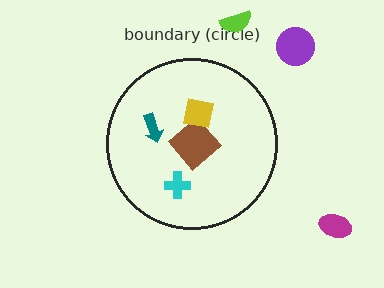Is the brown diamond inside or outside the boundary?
Inside.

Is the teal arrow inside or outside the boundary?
Inside.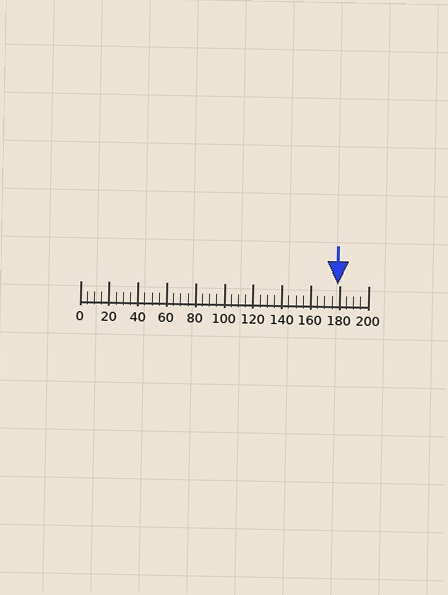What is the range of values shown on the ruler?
The ruler shows values from 0 to 200.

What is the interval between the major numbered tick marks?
The major tick marks are spaced 20 units apart.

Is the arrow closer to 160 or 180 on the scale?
The arrow is closer to 180.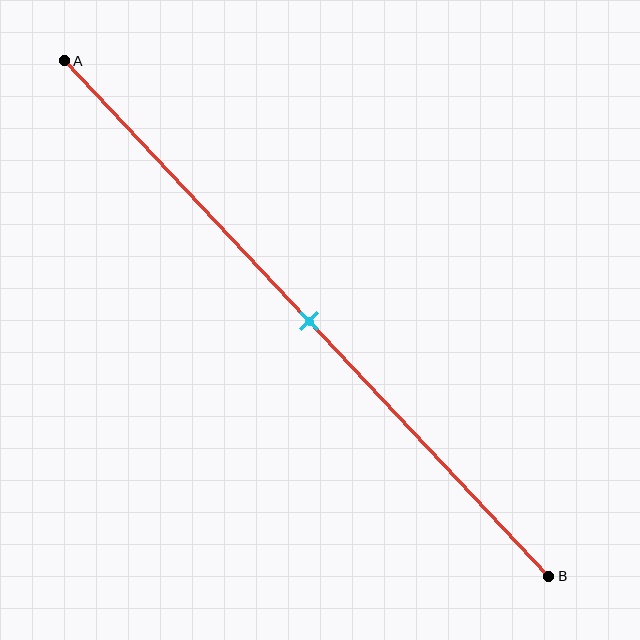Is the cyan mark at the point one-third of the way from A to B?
No, the mark is at about 50% from A, not at the 33% one-third point.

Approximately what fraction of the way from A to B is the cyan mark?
The cyan mark is approximately 50% of the way from A to B.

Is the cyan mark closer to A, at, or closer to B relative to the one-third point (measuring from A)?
The cyan mark is closer to point B than the one-third point of segment AB.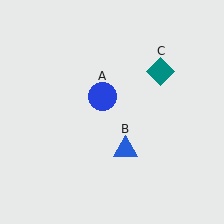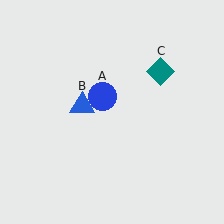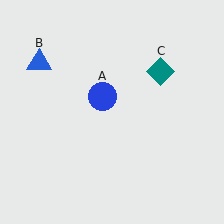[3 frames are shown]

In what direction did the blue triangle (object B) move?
The blue triangle (object B) moved up and to the left.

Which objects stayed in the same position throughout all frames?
Blue circle (object A) and teal diamond (object C) remained stationary.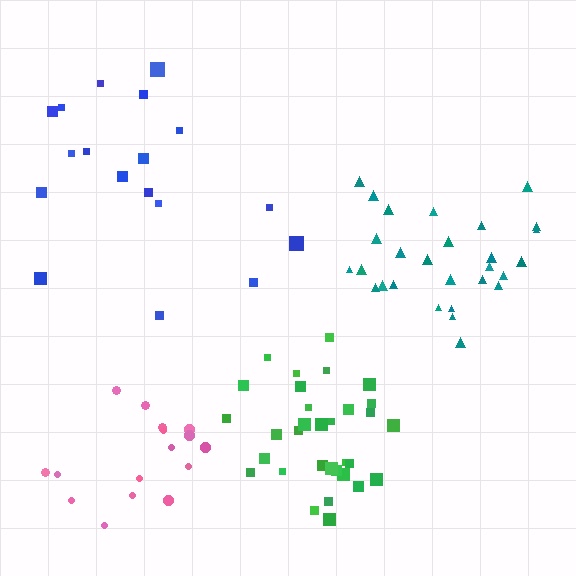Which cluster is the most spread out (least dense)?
Blue.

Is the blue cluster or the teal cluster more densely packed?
Teal.